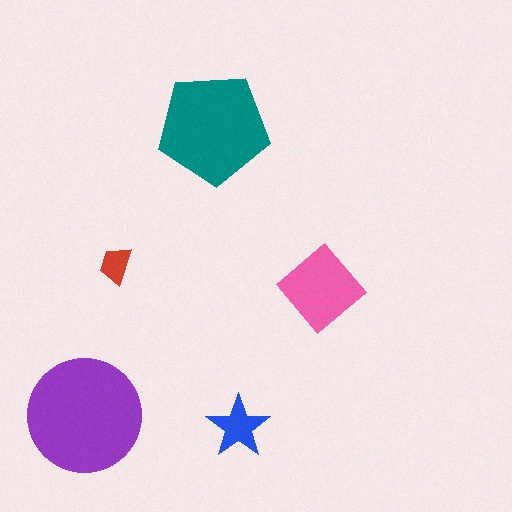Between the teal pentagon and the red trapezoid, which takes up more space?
The teal pentagon.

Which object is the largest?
The purple circle.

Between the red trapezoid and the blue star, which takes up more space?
The blue star.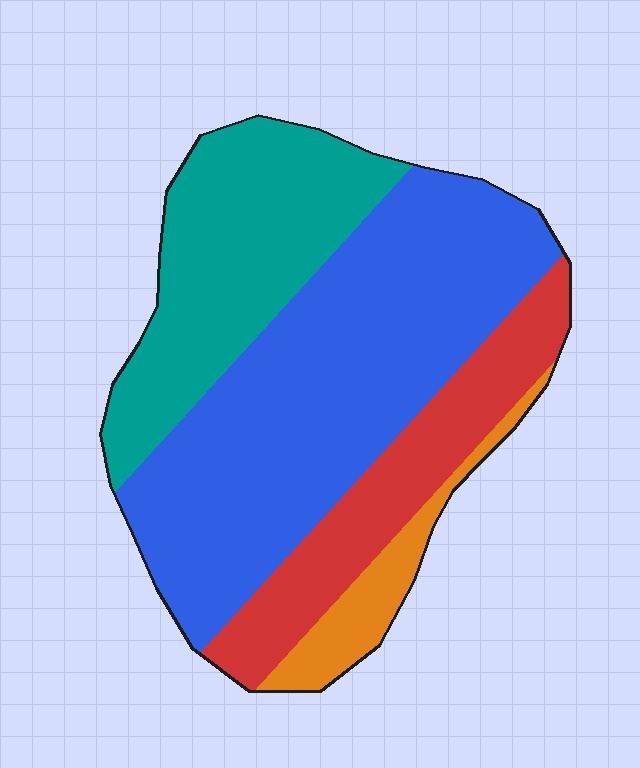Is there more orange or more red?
Red.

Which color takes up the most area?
Blue, at roughly 50%.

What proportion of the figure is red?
Red covers roughly 20% of the figure.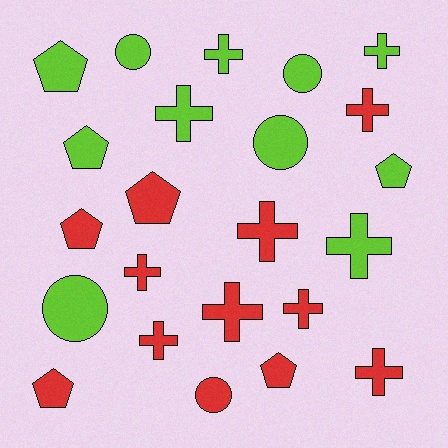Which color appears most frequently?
Red, with 12 objects.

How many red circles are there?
There is 1 red circle.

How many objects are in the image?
There are 23 objects.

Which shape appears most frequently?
Cross, with 11 objects.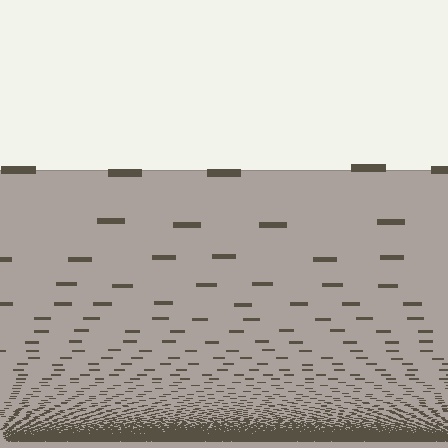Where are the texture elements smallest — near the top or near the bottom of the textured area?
Near the bottom.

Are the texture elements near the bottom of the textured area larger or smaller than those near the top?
Smaller. The gradient is inverted — elements near the bottom are smaller and denser.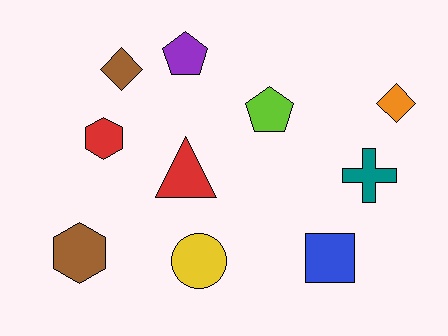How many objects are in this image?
There are 10 objects.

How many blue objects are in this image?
There is 1 blue object.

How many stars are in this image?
There are no stars.